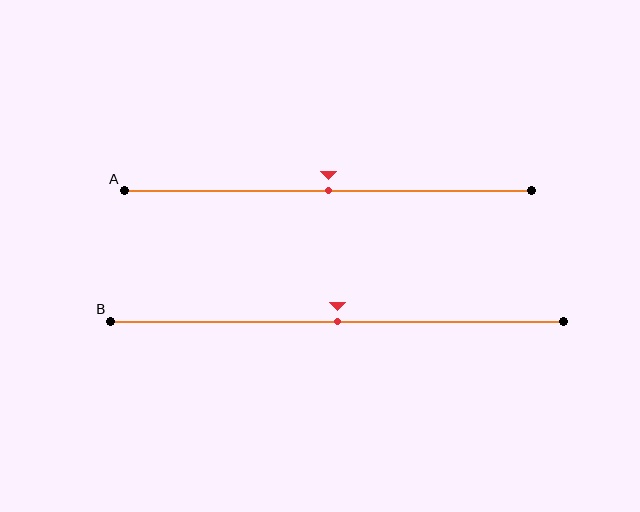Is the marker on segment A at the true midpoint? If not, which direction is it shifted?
Yes, the marker on segment A is at the true midpoint.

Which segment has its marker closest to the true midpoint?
Segment A has its marker closest to the true midpoint.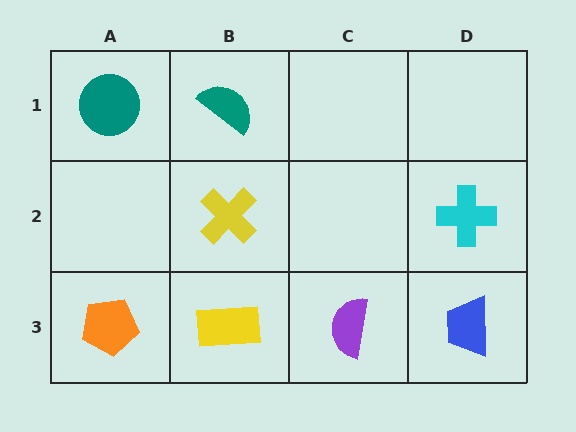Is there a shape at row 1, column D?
No, that cell is empty.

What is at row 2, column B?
A yellow cross.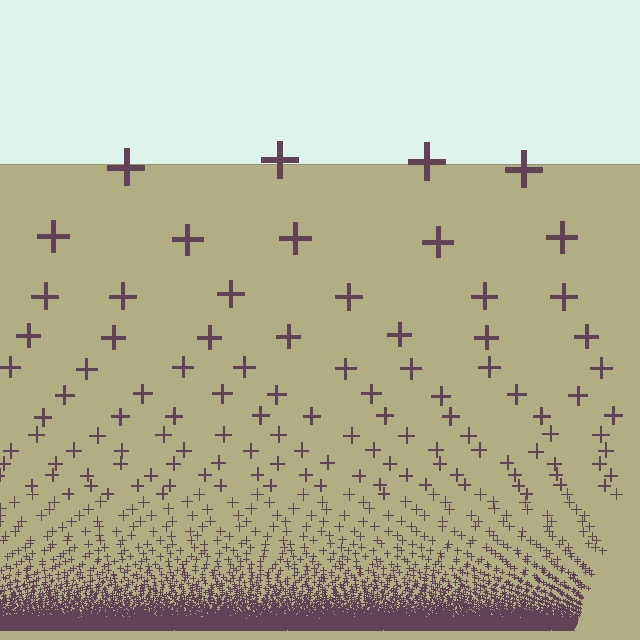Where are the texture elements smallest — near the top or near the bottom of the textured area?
Near the bottom.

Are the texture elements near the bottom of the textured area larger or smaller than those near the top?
Smaller. The gradient is inverted — elements near the bottom are smaller and denser.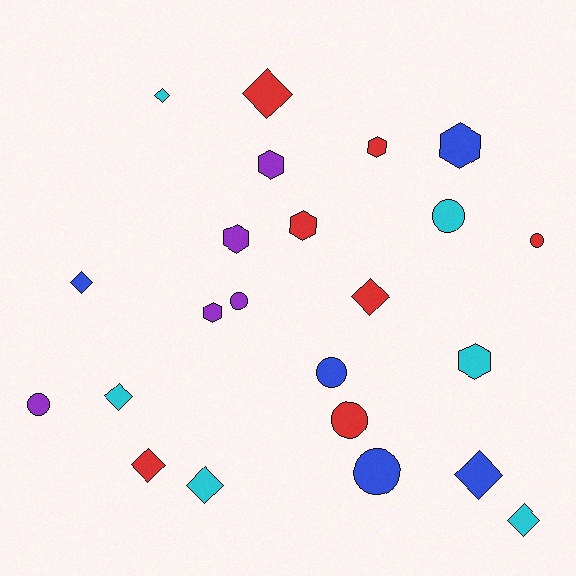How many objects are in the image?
There are 23 objects.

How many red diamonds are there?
There are 3 red diamonds.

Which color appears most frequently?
Red, with 7 objects.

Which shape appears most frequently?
Diamond, with 9 objects.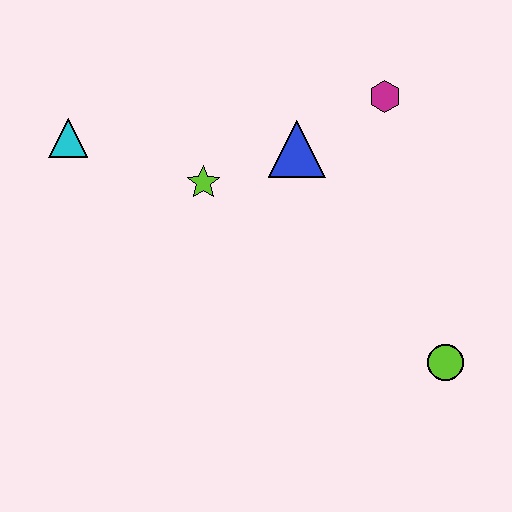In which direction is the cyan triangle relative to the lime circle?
The cyan triangle is to the left of the lime circle.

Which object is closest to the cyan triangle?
The lime star is closest to the cyan triangle.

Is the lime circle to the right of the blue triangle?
Yes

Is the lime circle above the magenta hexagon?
No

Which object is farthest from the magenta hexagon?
The cyan triangle is farthest from the magenta hexagon.